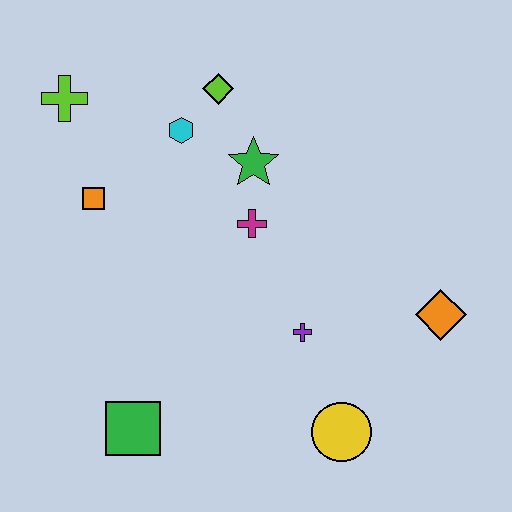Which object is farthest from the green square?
The lime diamond is farthest from the green square.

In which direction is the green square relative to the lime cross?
The green square is below the lime cross.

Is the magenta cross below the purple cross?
No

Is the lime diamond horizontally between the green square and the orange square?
No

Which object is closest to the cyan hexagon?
The lime diamond is closest to the cyan hexagon.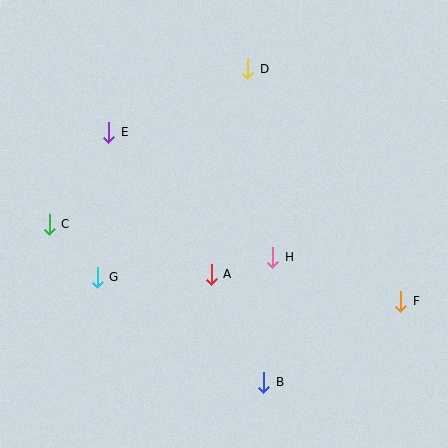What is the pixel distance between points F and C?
The distance between F and C is 360 pixels.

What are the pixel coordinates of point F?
Point F is at (401, 301).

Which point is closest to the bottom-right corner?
Point F is closest to the bottom-right corner.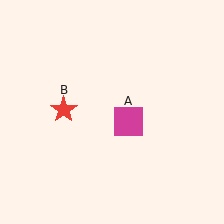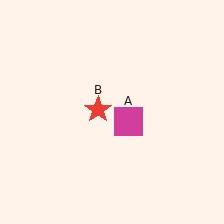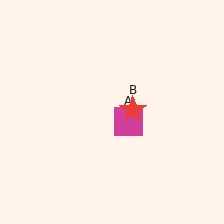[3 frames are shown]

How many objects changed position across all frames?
1 object changed position: red star (object B).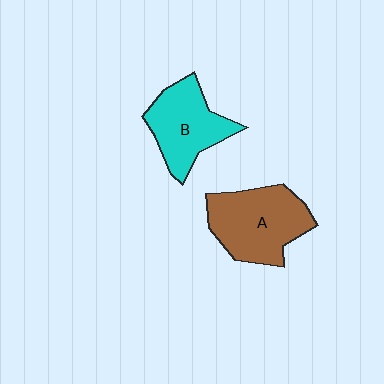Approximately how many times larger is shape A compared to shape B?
Approximately 1.2 times.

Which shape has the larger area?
Shape A (brown).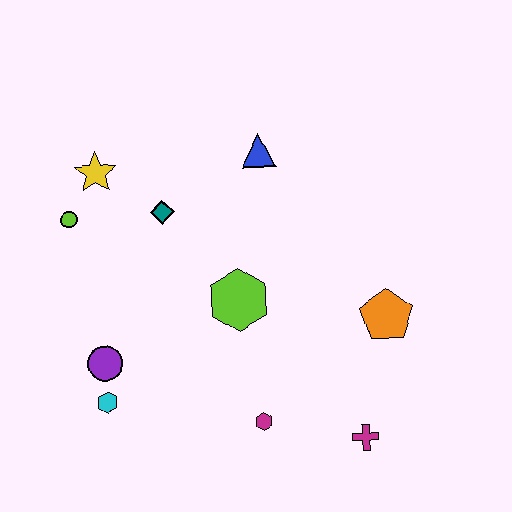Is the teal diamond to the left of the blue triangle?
Yes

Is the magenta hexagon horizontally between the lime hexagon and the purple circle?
No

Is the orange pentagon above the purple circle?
Yes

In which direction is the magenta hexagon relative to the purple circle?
The magenta hexagon is to the right of the purple circle.